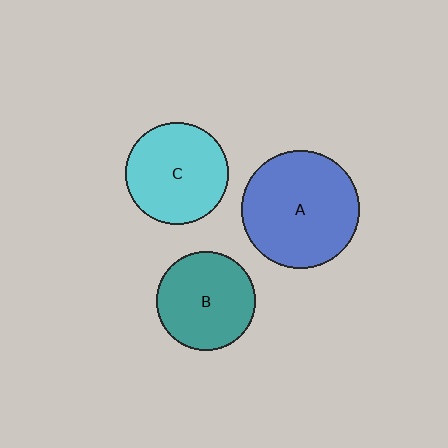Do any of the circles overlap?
No, none of the circles overlap.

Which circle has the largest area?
Circle A (blue).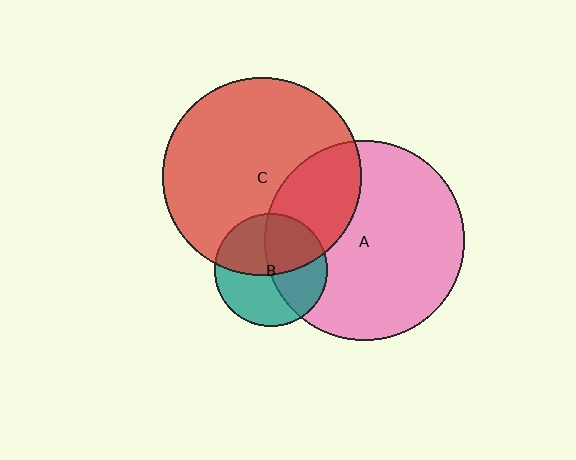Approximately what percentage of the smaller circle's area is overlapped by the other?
Approximately 50%.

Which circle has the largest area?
Circle A (pink).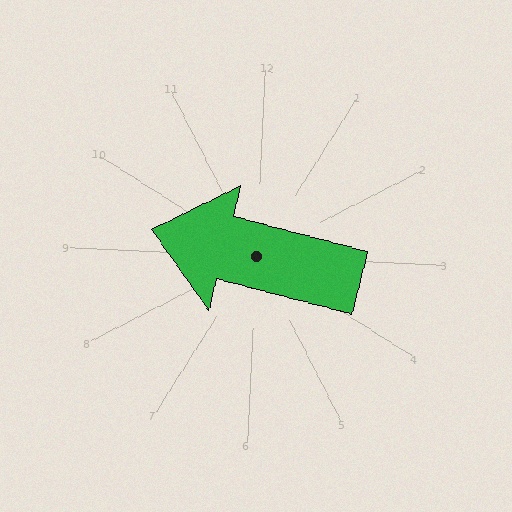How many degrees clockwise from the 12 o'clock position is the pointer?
Approximately 282 degrees.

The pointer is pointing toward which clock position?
Roughly 9 o'clock.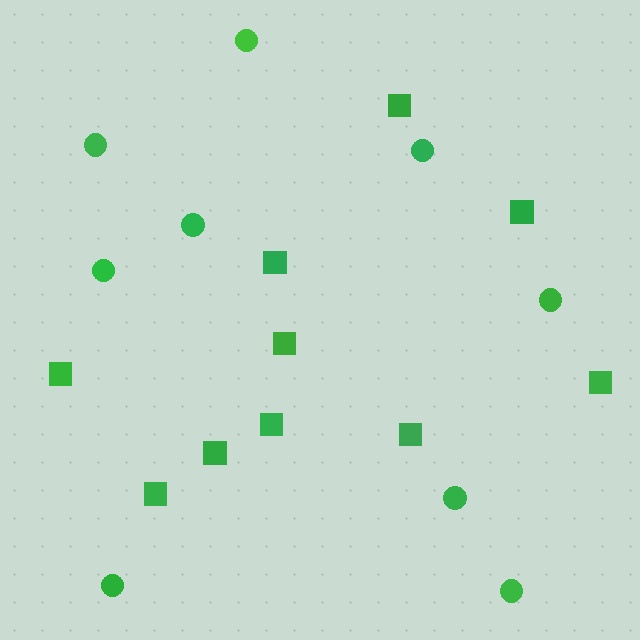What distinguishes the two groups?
There are 2 groups: one group of circles (9) and one group of squares (10).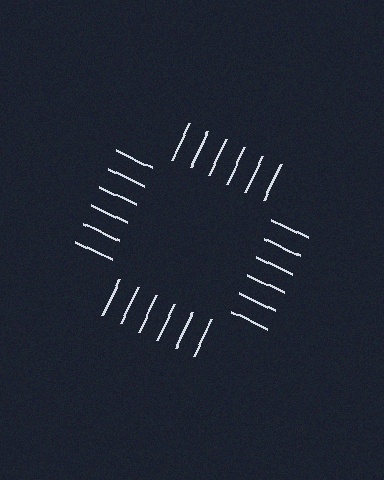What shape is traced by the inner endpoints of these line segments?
An illusory square — the line segments terminate on its edges but no continuous stroke is drawn.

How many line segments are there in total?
24 — 6 along each of the 4 edges.